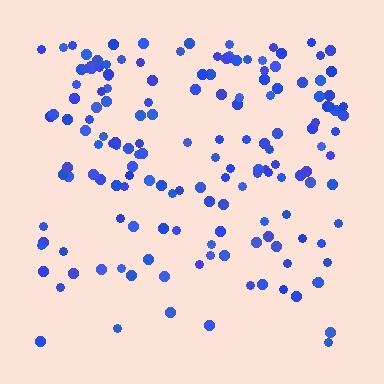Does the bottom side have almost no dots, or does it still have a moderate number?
Still a moderate number, just noticeably fewer than the top.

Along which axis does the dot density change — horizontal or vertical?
Vertical.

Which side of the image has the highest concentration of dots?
The top.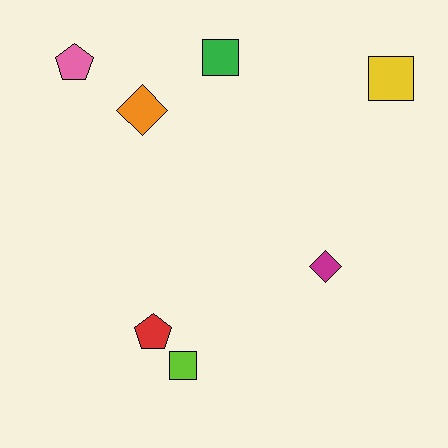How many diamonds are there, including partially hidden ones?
There are 2 diamonds.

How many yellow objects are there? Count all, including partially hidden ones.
There is 1 yellow object.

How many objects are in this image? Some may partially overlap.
There are 7 objects.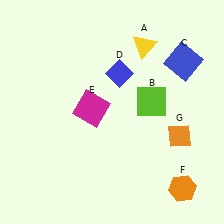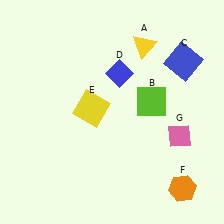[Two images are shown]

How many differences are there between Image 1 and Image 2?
There are 2 differences between the two images.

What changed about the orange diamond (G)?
In Image 1, G is orange. In Image 2, it changed to pink.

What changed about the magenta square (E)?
In Image 1, E is magenta. In Image 2, it changed to yellow.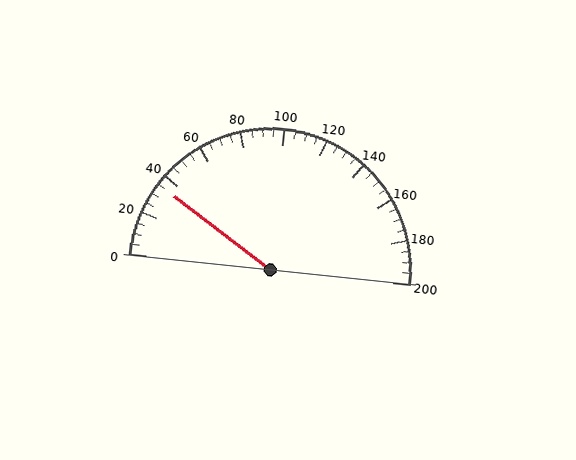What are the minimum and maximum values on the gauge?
The gauge ranges from 0 to 200.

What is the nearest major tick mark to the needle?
The nearest major tick mark is 40.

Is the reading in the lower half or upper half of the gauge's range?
The reading is in the lower half of the range (0 to 200).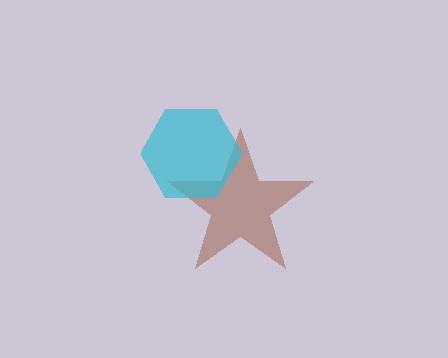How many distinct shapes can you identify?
There are 2 distinct shapes: a brown star, a cyan hexagon.